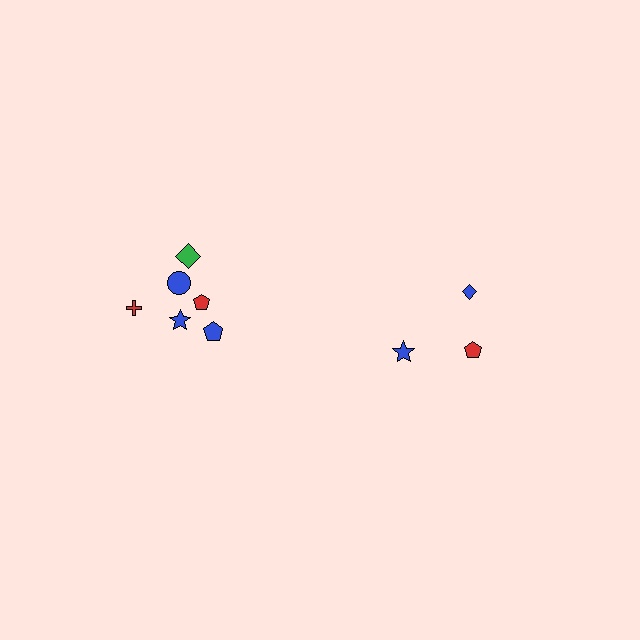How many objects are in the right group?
There are 3 objects.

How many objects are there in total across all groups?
There are 9 objects.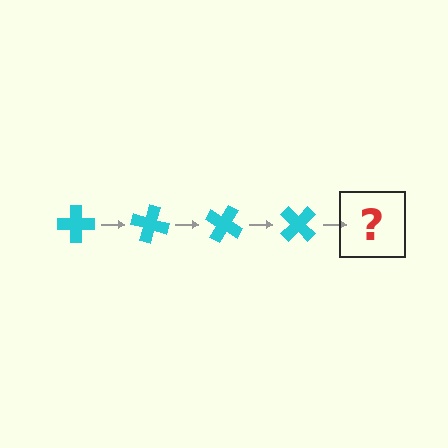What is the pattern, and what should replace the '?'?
The pattern is that the cross rotates 15 degrees each step. The '?' should be a cyan cross rotated 60 degrees.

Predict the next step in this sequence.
The next step is a cyan cross rotated 60 degrees.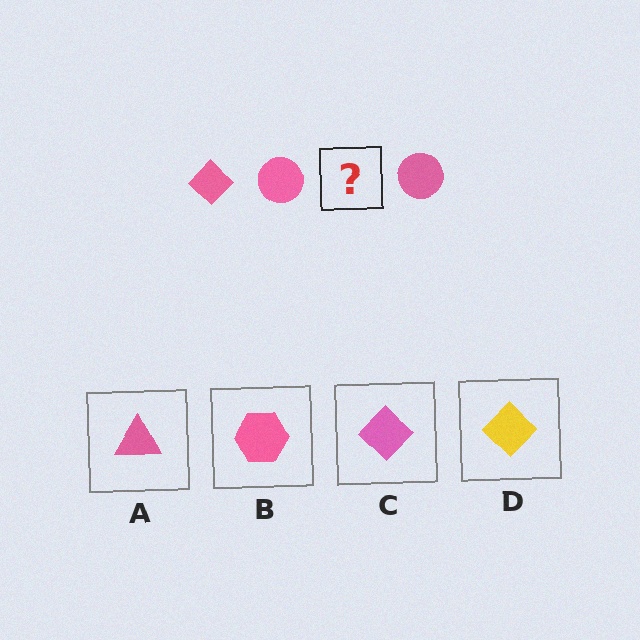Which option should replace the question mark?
Option C.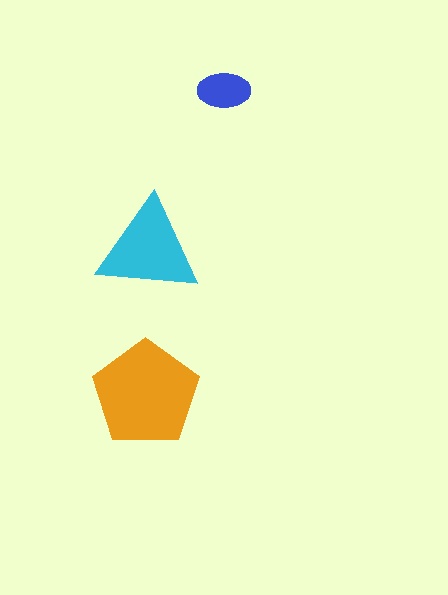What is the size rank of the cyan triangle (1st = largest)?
2nd.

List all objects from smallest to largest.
The blue ellipse, the cyan triangle, the orange pentagon.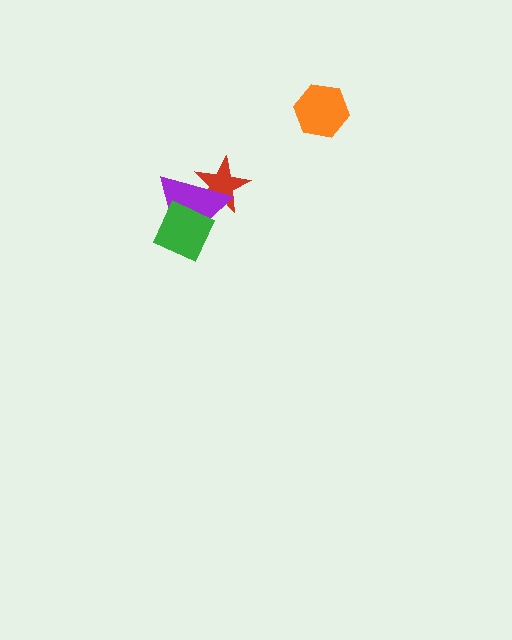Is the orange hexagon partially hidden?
No, no other shape covers it.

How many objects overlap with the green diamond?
1 object overlaps with the green diamond.